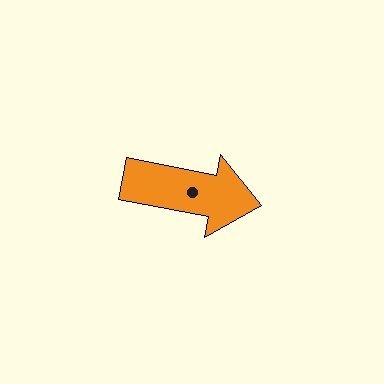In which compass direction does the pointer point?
East.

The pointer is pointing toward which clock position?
Roughly 3 o'clock.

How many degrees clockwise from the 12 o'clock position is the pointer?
Approximately 101 degrees.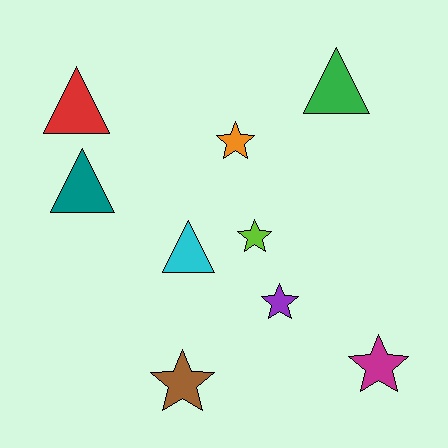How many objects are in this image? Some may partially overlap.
There are 9 objects.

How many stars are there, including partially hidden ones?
There are 5 stars.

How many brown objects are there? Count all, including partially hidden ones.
There is 1 brown object.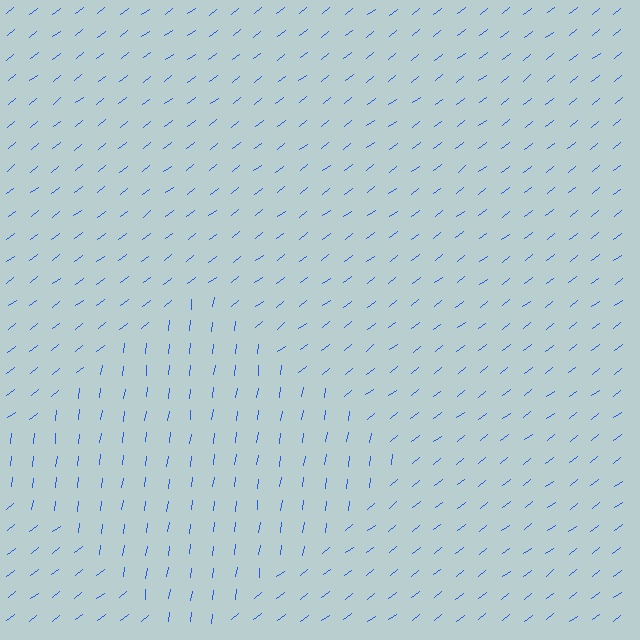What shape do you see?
I see a diamond.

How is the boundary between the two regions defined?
The boundary is defined purely by a change in line orientation (approximately 45 degrees difference). All lines are the same color and thickness.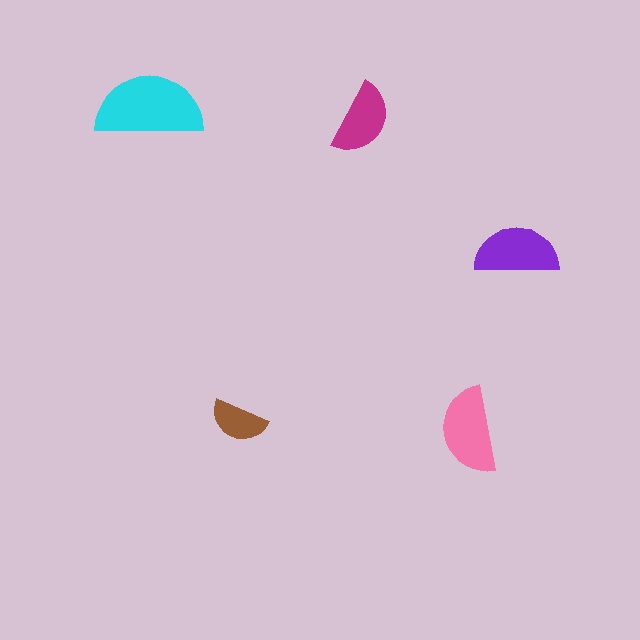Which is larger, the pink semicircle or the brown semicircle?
The pink one.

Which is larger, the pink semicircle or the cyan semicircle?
The cyan one.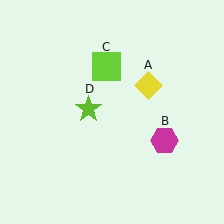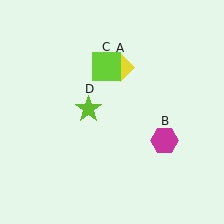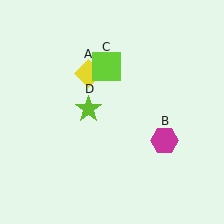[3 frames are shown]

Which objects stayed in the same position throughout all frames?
Magenta hexagon (object B) and lime square (object C) and lime star (object D) remained stationary.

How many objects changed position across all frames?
1 object changed position: yellow diamond (object A).